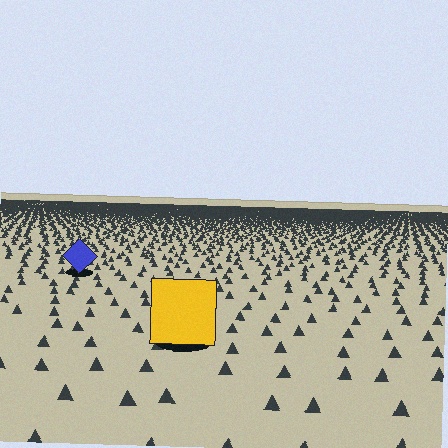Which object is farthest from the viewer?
The blue diamond is farthest from the viewer. It appears smaller and the ground texture around it is denser.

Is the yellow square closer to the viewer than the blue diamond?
Yes. The yellow square is closer — you can tell from the texture gradient: the ground texture is coarser near it.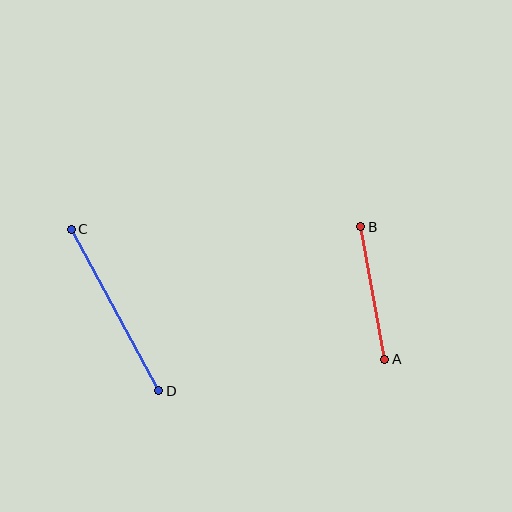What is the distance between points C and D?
The distance is approximately 184 pixels.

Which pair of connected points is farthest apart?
Points C and D are farthest apart.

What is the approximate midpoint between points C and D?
The midpoint is at approximately (115, 310) pixels.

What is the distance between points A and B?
The distance is approximately 134 pixels.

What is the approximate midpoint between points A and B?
The midpoint is at approximately (373, 293) pixels.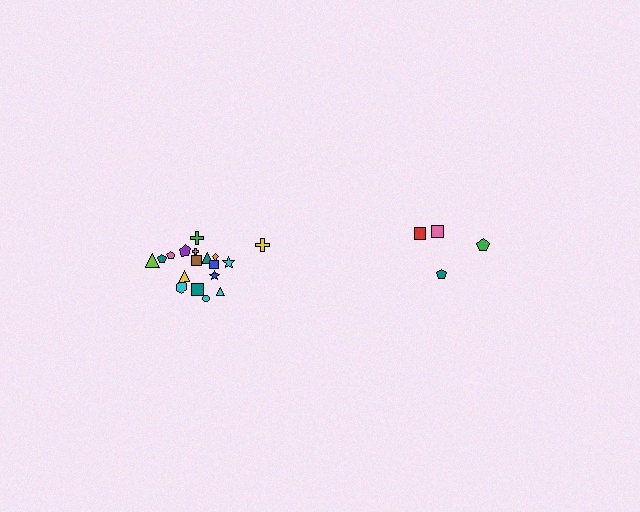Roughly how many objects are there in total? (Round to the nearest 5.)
Roughly 20 objects in total.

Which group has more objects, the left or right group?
The left group.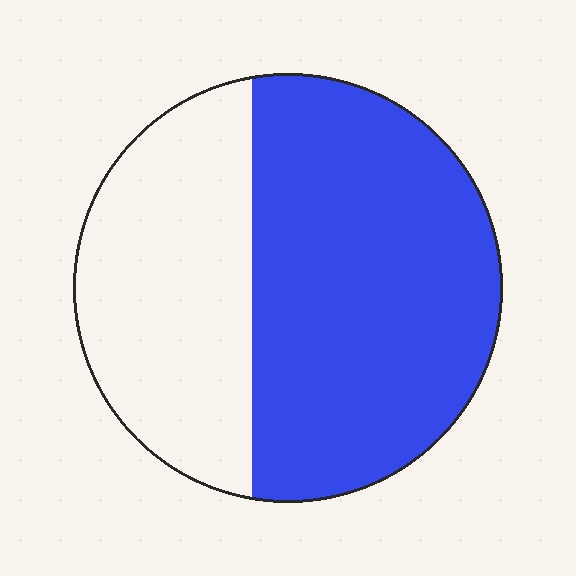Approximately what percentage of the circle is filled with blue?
Approximately 60%.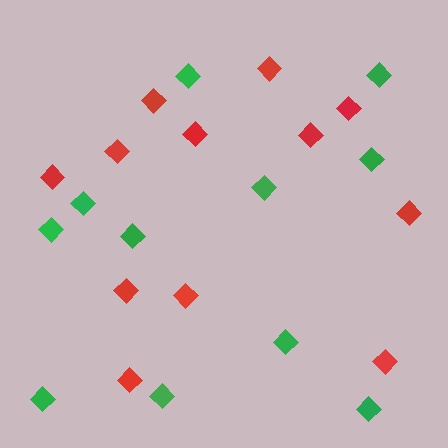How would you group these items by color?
There are 2 groups: one group of red diamonds (12) and one group of green diamonds (11).